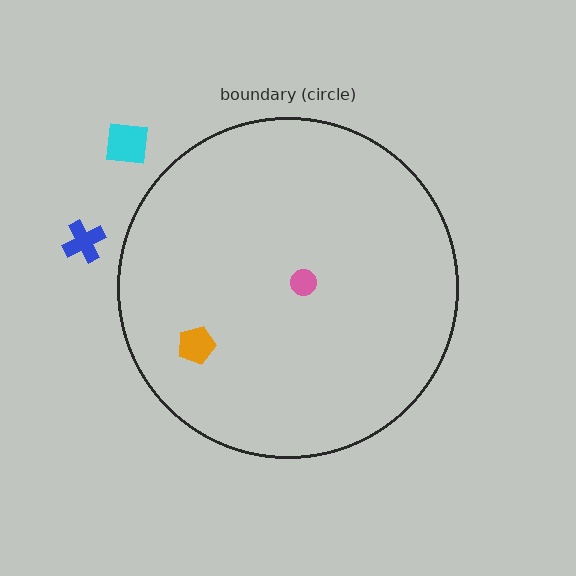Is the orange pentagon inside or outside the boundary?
Inside.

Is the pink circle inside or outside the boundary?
Inside.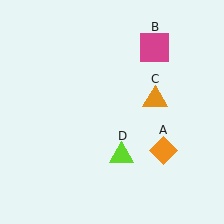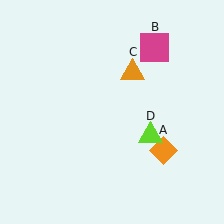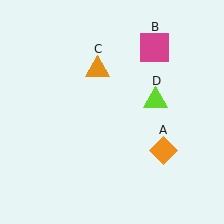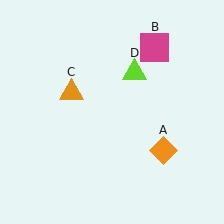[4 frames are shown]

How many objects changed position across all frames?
2 objects changed position: orange triangle (object C), lime triangle (object D).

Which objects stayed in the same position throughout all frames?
Orange diamond (object A) and magenta square (object B) remained stationary.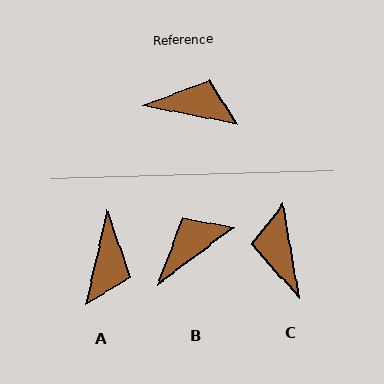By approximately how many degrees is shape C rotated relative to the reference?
Approximately 110 degrees counter-clockwise.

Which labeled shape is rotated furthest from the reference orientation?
C, about 110 degrees away.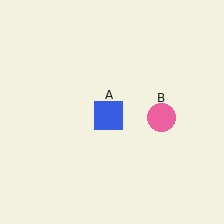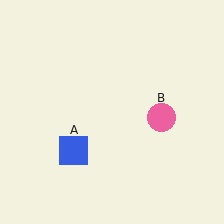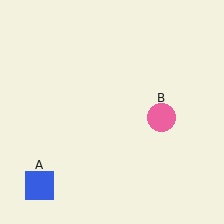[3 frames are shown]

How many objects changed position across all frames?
1 object changed position: blue square (object A).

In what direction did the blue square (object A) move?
The blue square (object A) moved down and to the left.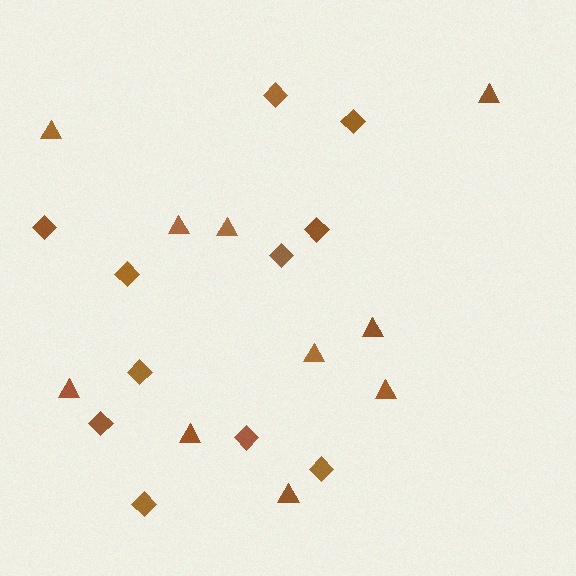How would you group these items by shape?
There are 2 groups: one group of diamonds (11) and one group of triangles (10).